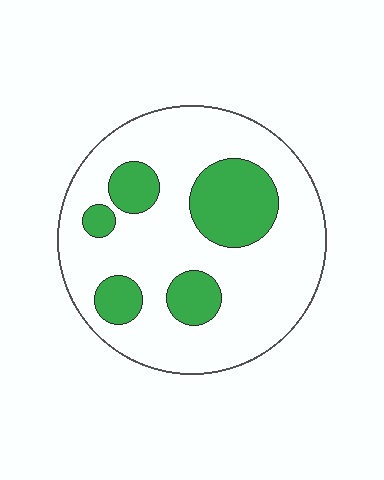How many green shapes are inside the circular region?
5.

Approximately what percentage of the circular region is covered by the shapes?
Approximately 25%.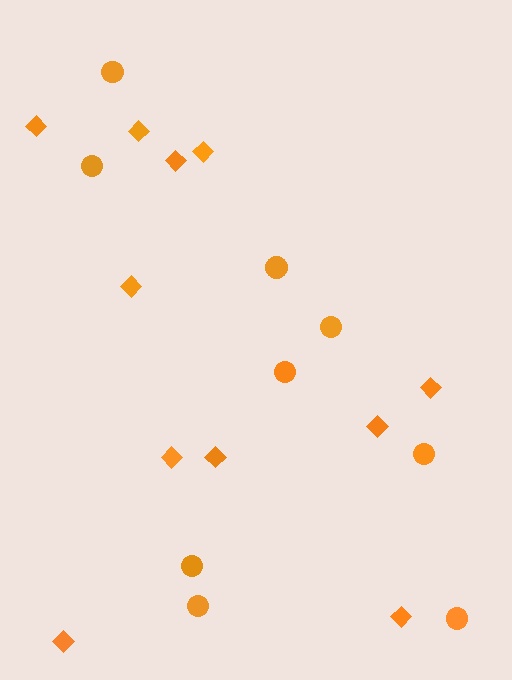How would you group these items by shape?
There are 2 groups: one group of circles (9) and one group of diamonds (11).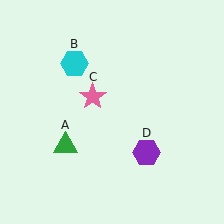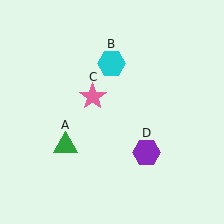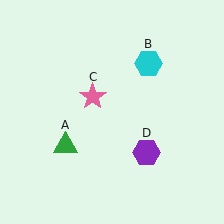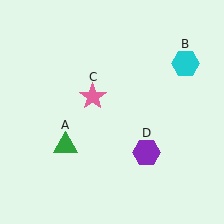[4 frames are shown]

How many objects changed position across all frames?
1 object changed position: cyan hexagon (object B).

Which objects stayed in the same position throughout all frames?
Green triangle (object A) and pink star (object C) and purple hexagon (object D) remained stationary.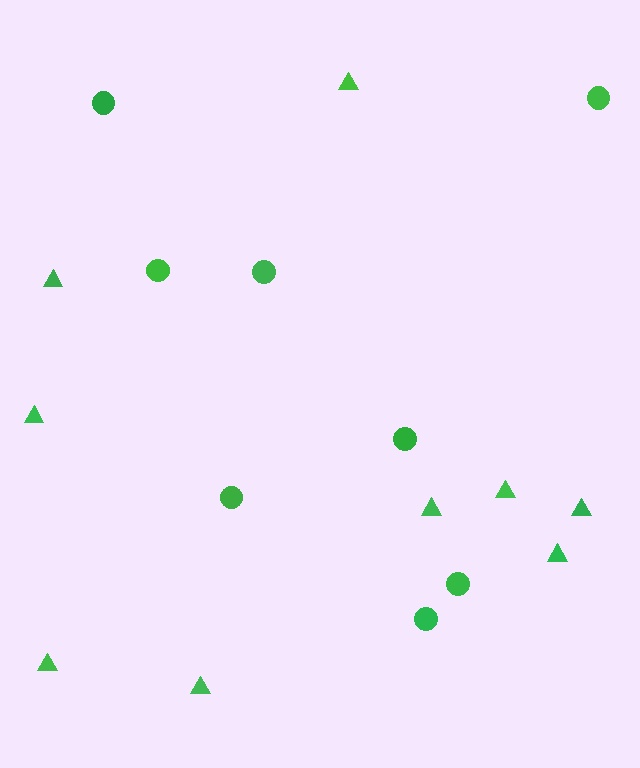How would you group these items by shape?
There are 2 groups: one group of circles (8) and one group of triangles (9).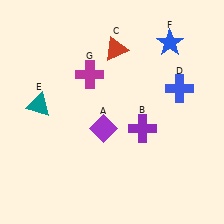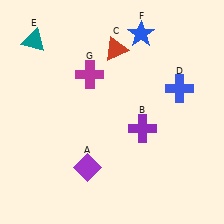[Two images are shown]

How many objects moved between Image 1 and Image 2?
3 objects moved between the two images.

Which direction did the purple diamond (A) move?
The purple diamond (A) moved down.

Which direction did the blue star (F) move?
The blue star (F) moved left.